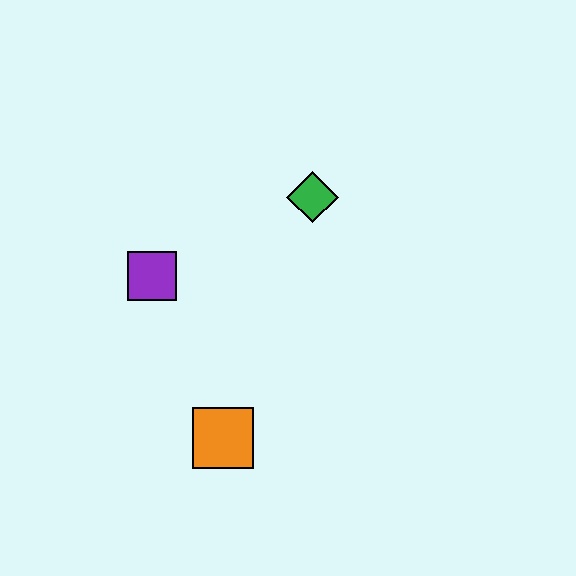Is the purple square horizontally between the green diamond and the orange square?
No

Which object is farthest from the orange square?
The green diamond is farthest from the orange square.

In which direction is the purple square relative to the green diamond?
The purple square is to the left of the green diamond.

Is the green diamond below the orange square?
No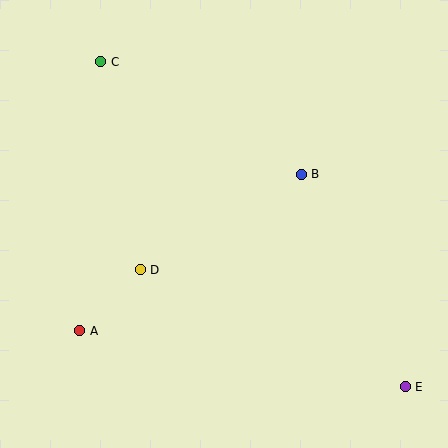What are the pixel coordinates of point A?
Point A is at (80, 331).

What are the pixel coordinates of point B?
Point B is at (301, 174).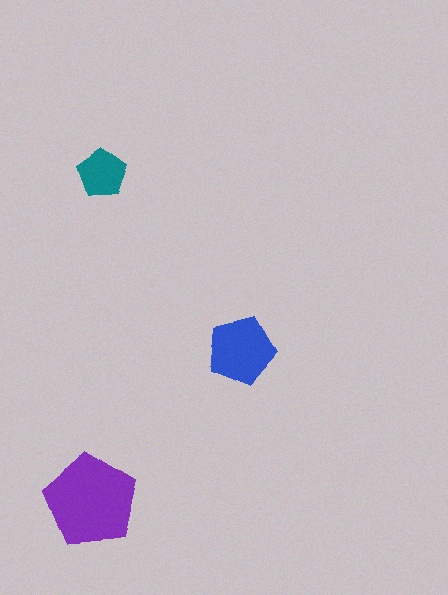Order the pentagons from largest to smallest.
the purple one, the blue one, the teal one.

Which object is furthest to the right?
The blue pentagon is rightmost.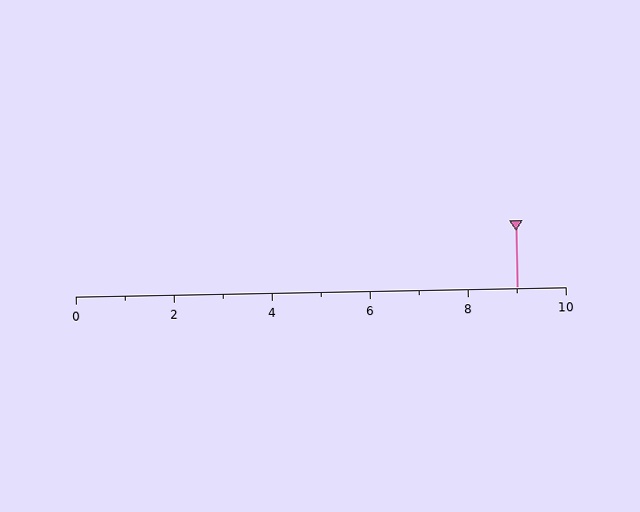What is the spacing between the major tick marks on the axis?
The major ticks are spaced 2 apart.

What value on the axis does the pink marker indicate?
The marker indicates approximately 9.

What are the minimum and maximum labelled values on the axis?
The axis runs from 0 to 10.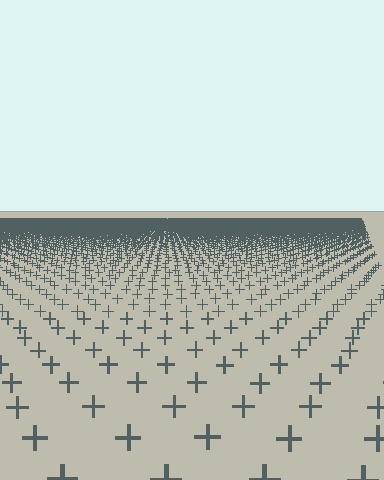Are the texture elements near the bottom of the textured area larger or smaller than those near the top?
Larger. Near the bottom, elements are closer to the viewer and appear at a bigger on-screen size.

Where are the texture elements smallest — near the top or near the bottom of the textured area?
Near the top.